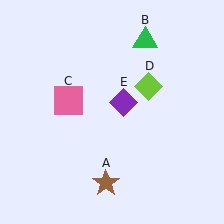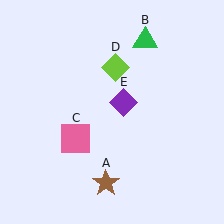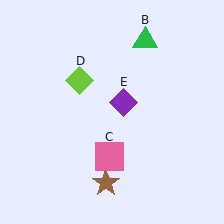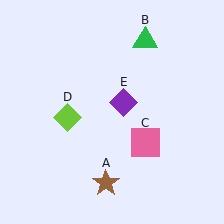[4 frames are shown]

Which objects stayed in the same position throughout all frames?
Brown star (object A) and green triangle (object B) and purple diamond (object E) remained stationary.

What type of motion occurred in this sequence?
The pink square (object C), lime diamond (object D) rotated counterclockwise around the center of the scene.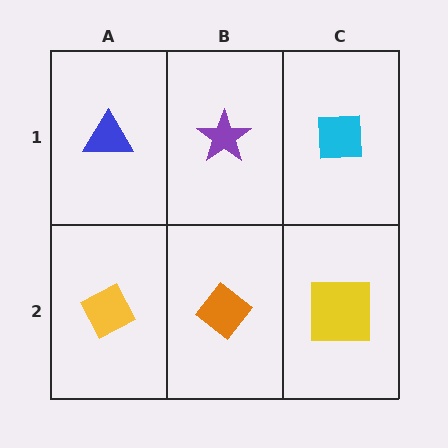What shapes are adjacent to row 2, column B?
A purple star (row 1, column B), a yellow diamond (row 2, column A), a yellow square (row 2, column C).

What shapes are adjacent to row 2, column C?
A cyan square (row 1, column C), an orange diamond (row 2, column B).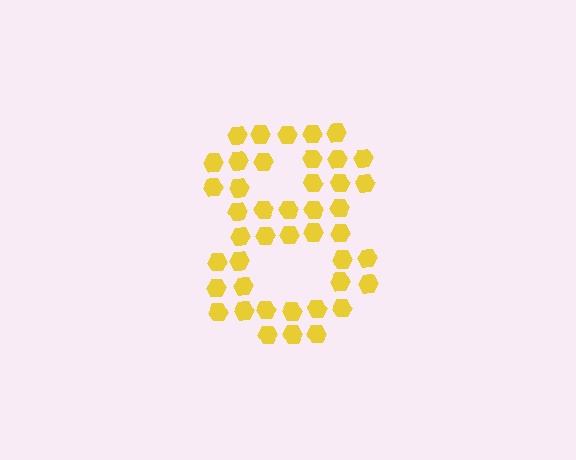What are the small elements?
The small elements are hexagons.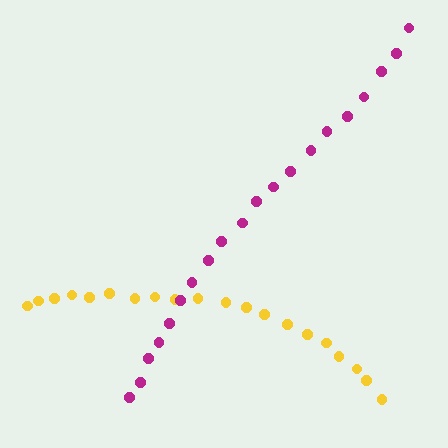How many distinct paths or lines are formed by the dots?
There are 2 distinct paths.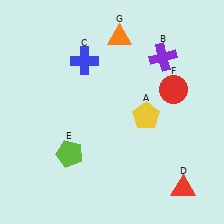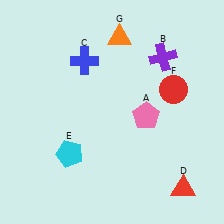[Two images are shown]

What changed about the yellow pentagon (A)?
In Image 1, A is yellow. In Image 2, it changed to pink.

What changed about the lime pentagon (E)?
In Image 1, E is lime. In Image 2, it changed to cyan.